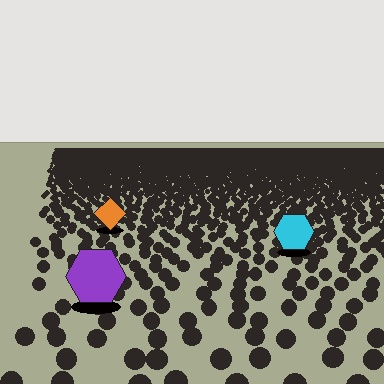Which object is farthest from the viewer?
The orange diamond is farthest from the viewer. It appears smaller and the ground texture around it is denser.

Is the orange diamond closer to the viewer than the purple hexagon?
No. The purple hexagon is closer — you can tell from the texture gradient: the ground texture is coarser near it.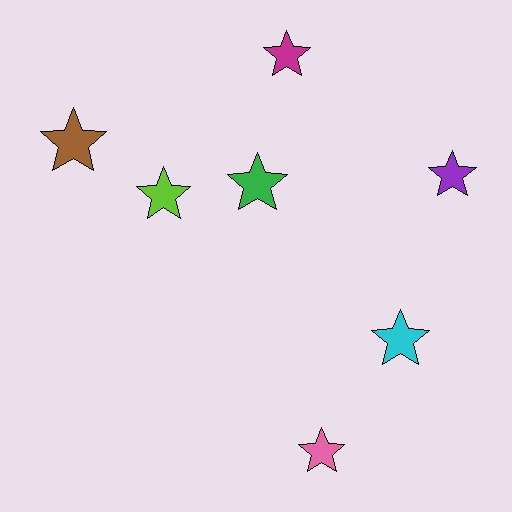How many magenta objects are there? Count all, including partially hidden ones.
There is 1 magenta object.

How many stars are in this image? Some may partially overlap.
There are 7 stars.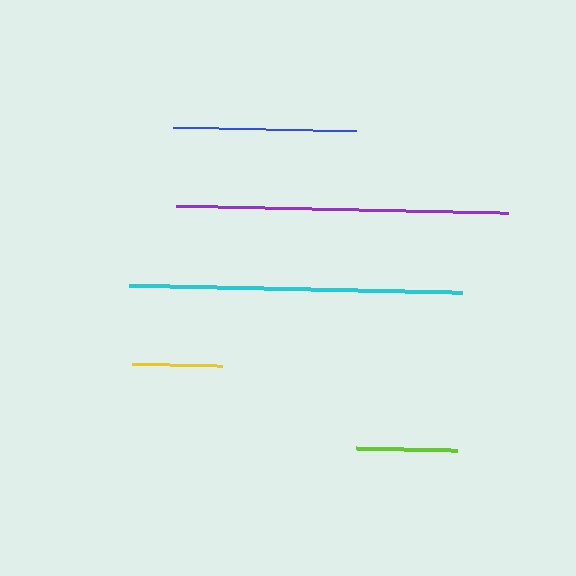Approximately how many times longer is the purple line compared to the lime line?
The purple line is approximately 3.3 times the length of the lime line.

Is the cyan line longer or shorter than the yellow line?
The cyan line is longer than the yellow line.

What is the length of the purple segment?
The purple segment is approximately 332 pixels long.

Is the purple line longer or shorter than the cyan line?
The cyan line is longer than the purple line.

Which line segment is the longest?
The cyan line is the longest at approximately 333 pixels.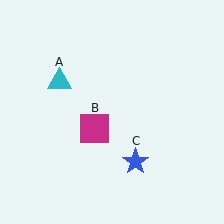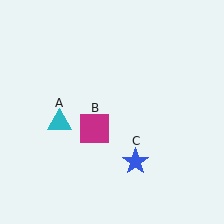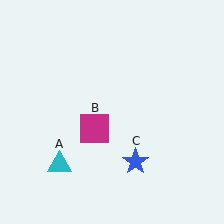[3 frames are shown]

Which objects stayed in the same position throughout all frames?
Magenta square (object B) and blue star (object C) remained stationary.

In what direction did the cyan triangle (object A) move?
The cyan triangle (object A) moved down.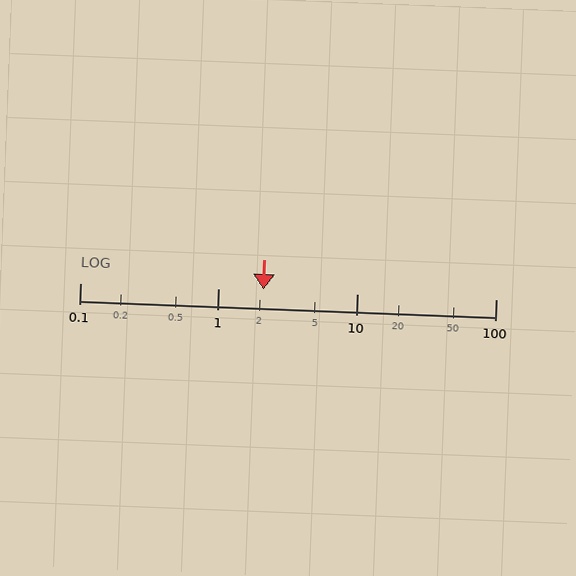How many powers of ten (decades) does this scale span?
The scale spans 3 decades, from 0.1 to 100.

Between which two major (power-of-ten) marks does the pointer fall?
The pointer is between 1 and 10.